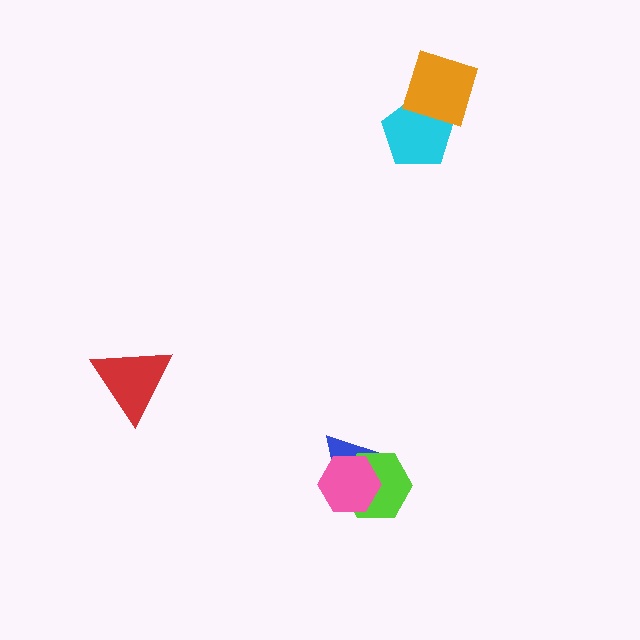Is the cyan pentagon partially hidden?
Yes, it is partially covered by another shape.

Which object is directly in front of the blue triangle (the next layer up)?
The lime hexagon is directly in front of the blue triangle.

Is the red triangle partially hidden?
No, no other shape covers it.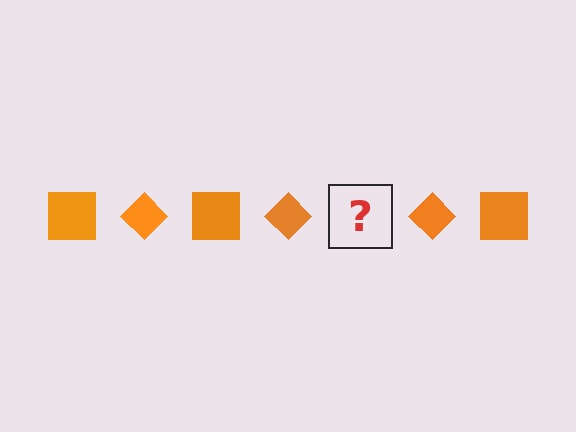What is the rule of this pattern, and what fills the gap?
The rule is that the pattern cycles through square, diamond shapes in orange. The gap should be filled with an orange square.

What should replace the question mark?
The question mark should be replaced with an orange square.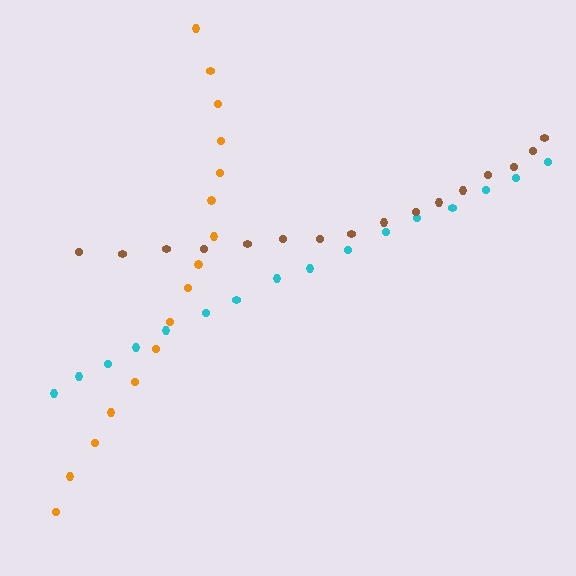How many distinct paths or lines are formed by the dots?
There are 3 distinct paths.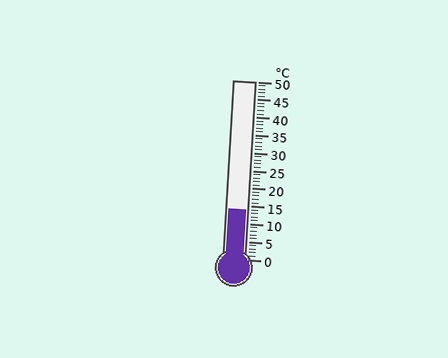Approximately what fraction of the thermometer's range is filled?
The thermometer is filled to approximately 30% of its range.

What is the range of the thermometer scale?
The thermometer scale ranges from 0°C to 50°C.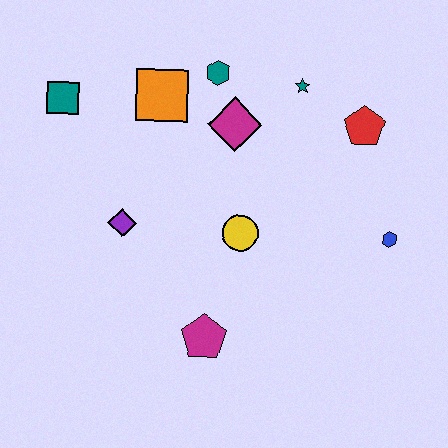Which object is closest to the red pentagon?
The teal star is closest to the red pentagon.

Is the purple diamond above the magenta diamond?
No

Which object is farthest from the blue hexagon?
The teal square is farthest from the blue hexagon.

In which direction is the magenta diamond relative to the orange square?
The magenta diamond is to the right of the orange square.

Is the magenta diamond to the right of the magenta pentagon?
Yes